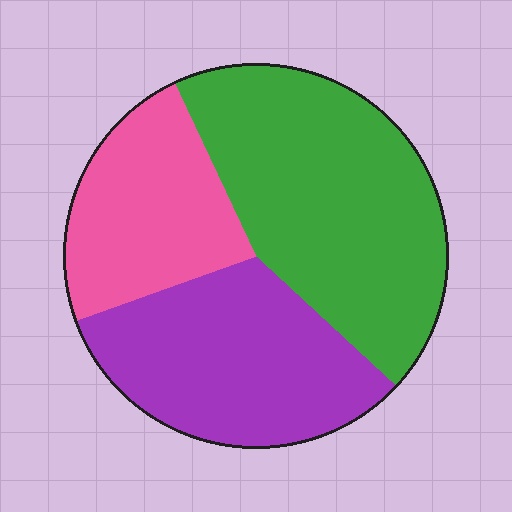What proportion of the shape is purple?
Purple covers 33% of the shape.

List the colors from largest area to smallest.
From largest to smallest: green, purple, pink.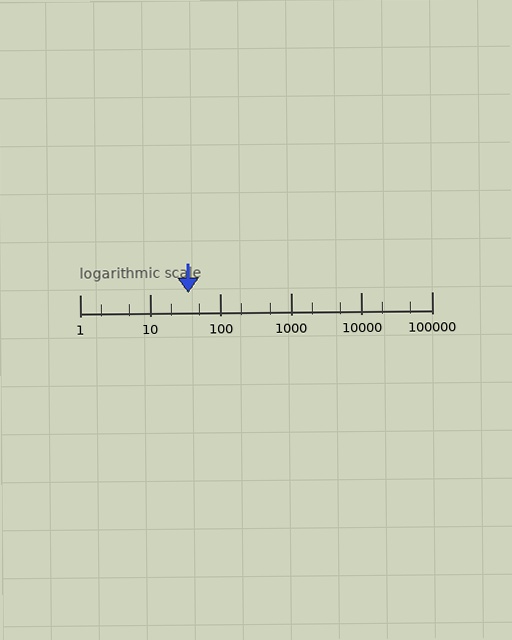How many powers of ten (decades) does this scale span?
The scale spans 5 decades, from 1 to 100000.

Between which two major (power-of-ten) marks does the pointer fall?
The pointer is between 10 and 100.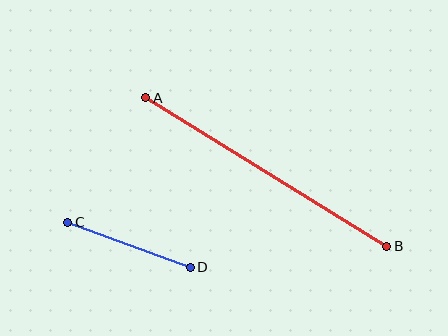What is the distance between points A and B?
The distance is approximately 283 pixels.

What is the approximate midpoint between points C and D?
The midpoint is at approximately (129, 245) pixels.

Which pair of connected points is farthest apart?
Points A and B are farthest apart.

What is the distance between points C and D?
The distance is approximately 130 pixels.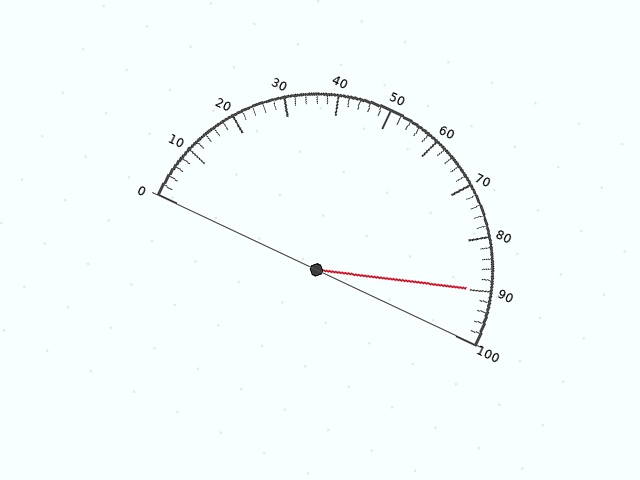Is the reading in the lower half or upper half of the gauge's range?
The reading is in the upper half of the range (0 to 100).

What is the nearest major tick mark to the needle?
The nearest major tick mark is 90.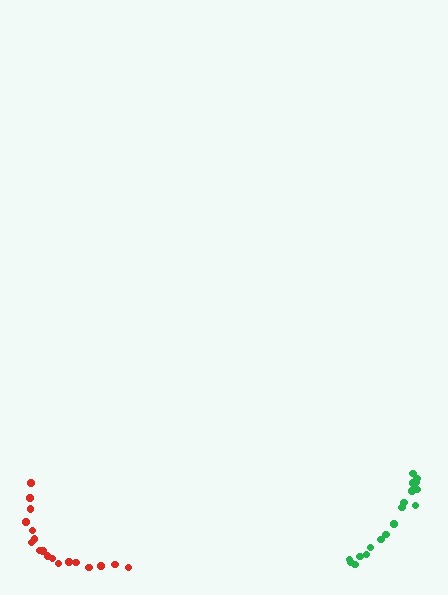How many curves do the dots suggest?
There are 2 distinct paths.